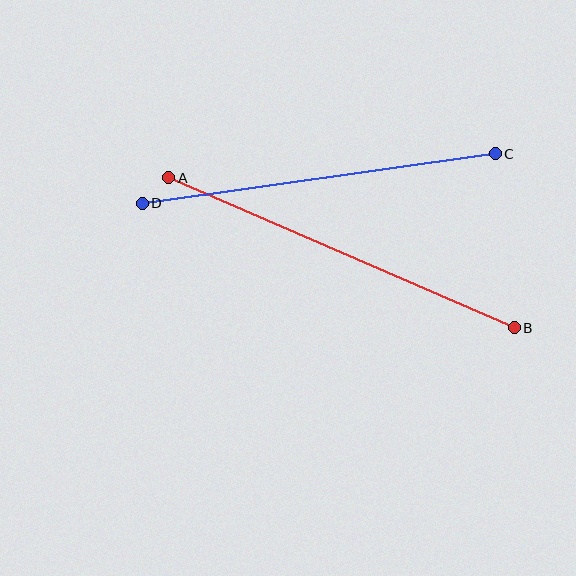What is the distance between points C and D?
The distance is approximately 356 pixels.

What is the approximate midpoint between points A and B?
The midpoint is at approximately (342, 253) pixels.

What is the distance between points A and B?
The distance is approximately 377 pixels.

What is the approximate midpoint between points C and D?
The midpoint is at approximately (319, 179) pixels.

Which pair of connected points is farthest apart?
Points A and B are farthest apart.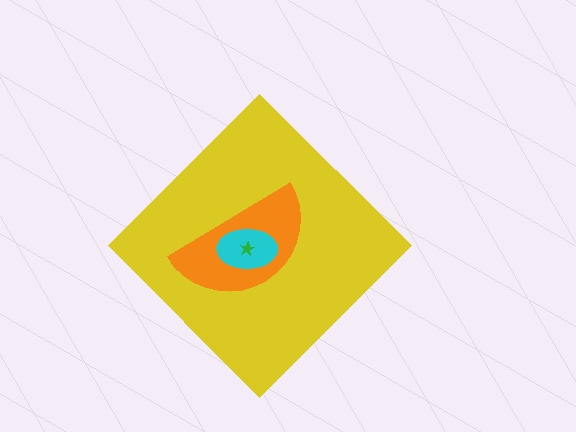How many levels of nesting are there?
4.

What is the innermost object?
The green star.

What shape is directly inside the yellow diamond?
The orange semicircle.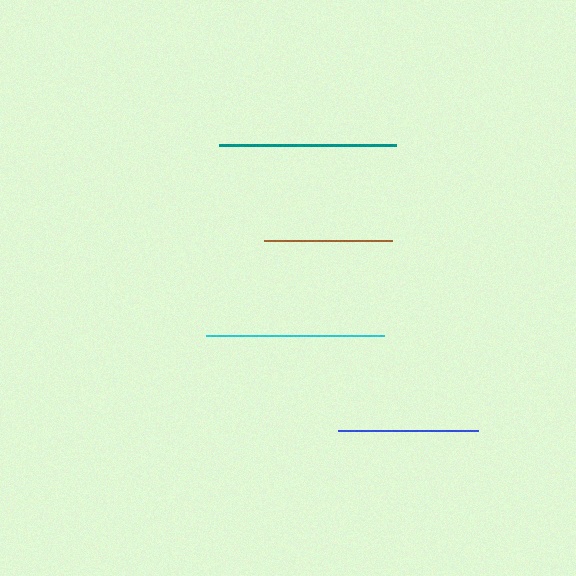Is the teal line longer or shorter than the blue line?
The teal line is longer than the blue line.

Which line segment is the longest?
The cyan line is the longest at approximately 178 pixels.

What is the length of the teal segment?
The teal segment is approximately 177 pixels long.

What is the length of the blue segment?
The blue segment is approximately 140 pixels long.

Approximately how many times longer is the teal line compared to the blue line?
The teal line is approximately 1.3 times the length of the blue line.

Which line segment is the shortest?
The brown line is the shortest at approximately 127 pixels.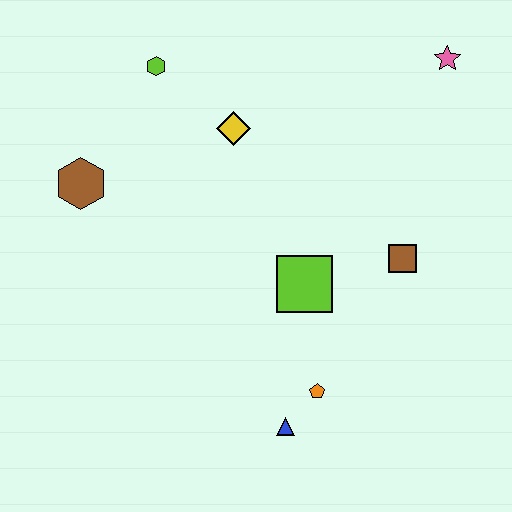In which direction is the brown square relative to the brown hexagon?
The brown square is to the right of the brown hexagon.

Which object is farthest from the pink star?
The blue triangle is farthest from the pink star.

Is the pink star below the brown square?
No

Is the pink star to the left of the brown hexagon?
No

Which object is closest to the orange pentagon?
The blue triangle is closest to the orange pentagon.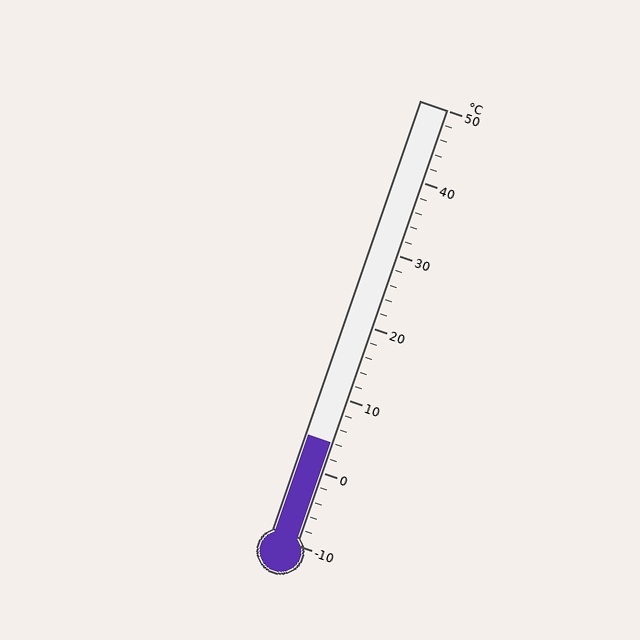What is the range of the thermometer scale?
The thermometer scale ranges from -10°C to 50°C.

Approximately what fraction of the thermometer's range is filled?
The thermometer is filled to approximately 25% of its range.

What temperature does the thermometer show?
The thermometer shows approximately 4°C.